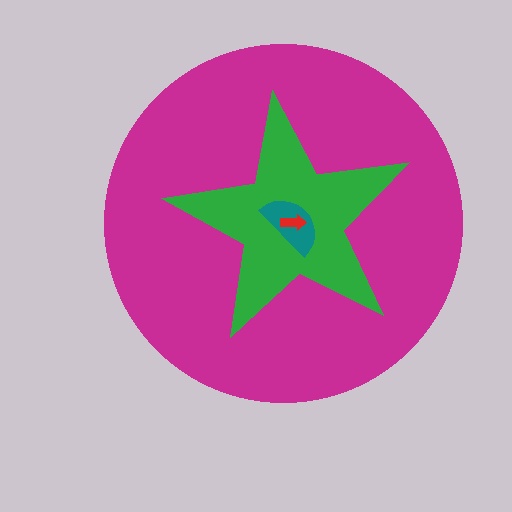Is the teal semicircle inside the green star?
Yes.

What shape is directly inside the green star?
The teal semicircle.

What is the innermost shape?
The red arrow.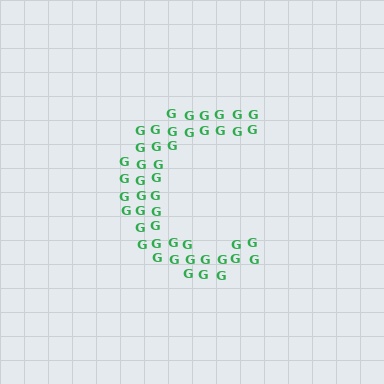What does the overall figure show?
The overall figure shows the letter C.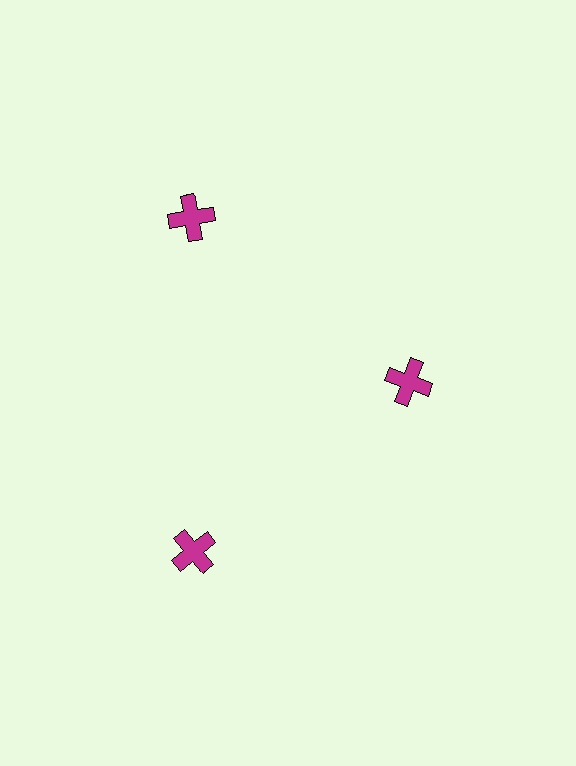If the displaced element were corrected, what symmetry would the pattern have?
It would have 3-fold rotational symmetry — the pattern would map onto itself every 120 degrees.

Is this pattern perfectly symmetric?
No. The 3 magenta crosses are arranged in a ring, but one element near the 3 o'clock position is pulled inward toward the center, breaking the 3-fold rotational symmetry.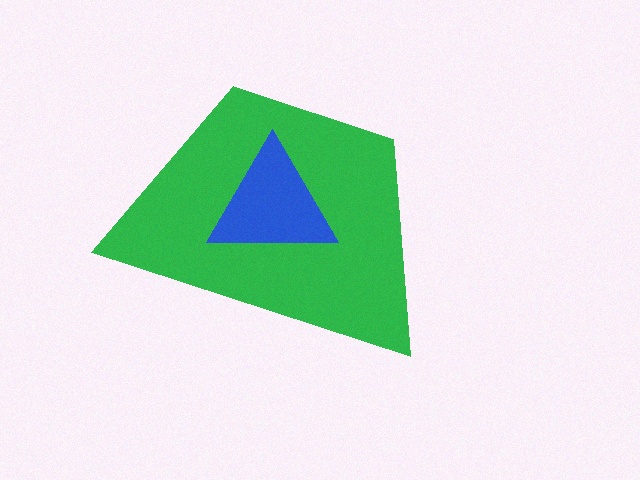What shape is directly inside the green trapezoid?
The blue triangle.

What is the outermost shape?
The green trapezoid.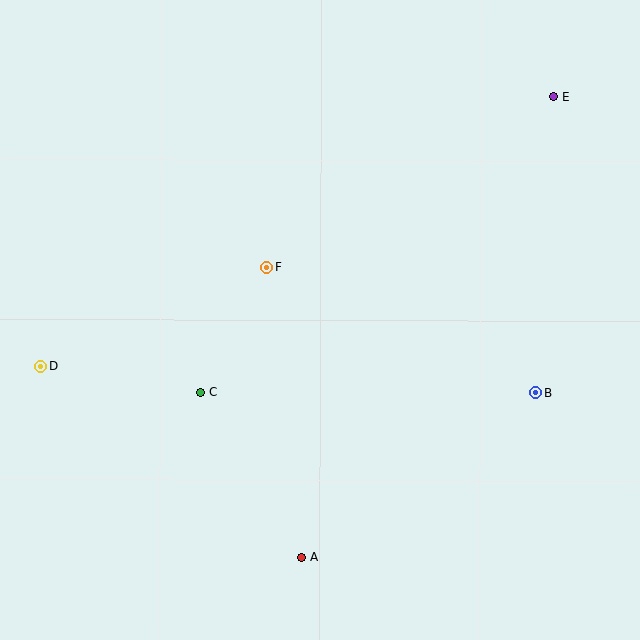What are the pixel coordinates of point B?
Point B is at (536, 393).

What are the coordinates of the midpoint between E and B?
The midpoint between E and B is at (544, 245).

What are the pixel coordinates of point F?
Point F is at (267, 267).